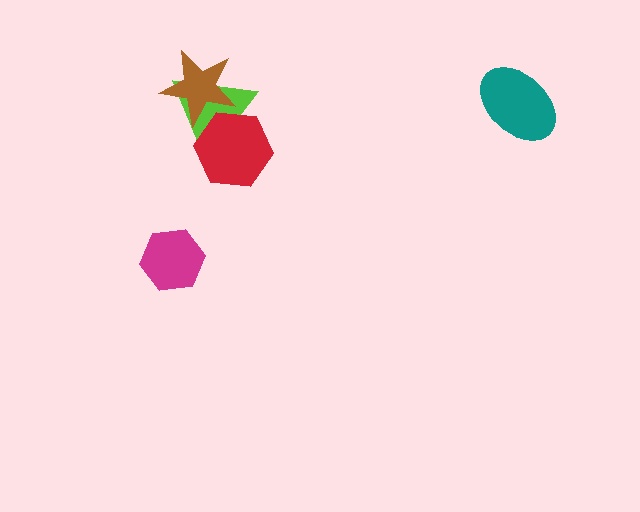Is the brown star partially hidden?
Yes, it is partially covered by another shape.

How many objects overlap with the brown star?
2 objects overlap with the brown star.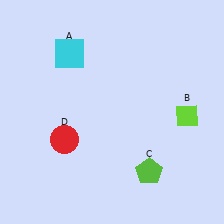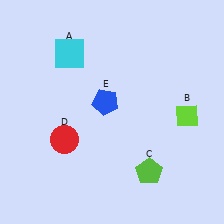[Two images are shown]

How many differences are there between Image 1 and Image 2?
There is 1 difference between the two images.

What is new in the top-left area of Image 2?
A blue pentagon (E) was added in the top-left area of Image 2.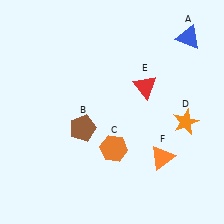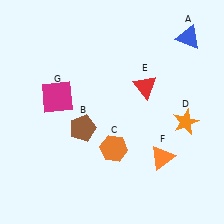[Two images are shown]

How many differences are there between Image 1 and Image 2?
There is 1 difference between the two images.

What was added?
A magenta square (G) was added in Image 2.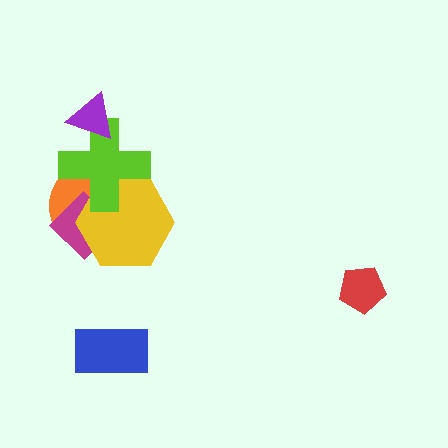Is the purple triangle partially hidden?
No, no other shape covers it.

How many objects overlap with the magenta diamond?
3 objects overlap with the magenta diamond.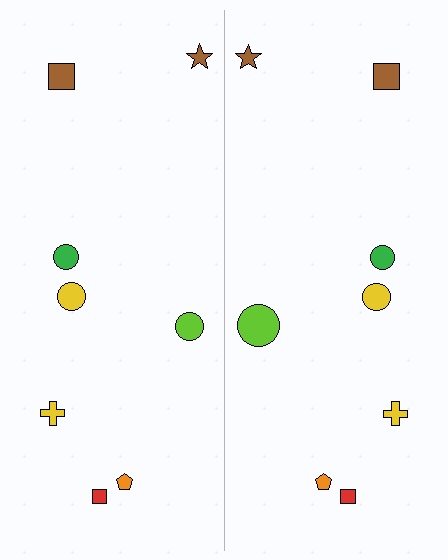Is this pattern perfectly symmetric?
No, the pattern is not perfectly symmetric. The lime circle on the right side has a different size than its mirror counterpart.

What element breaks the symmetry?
The lime circle on the right side has a different size than its mirror counterpart.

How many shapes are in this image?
There are 16 shapes in this image.